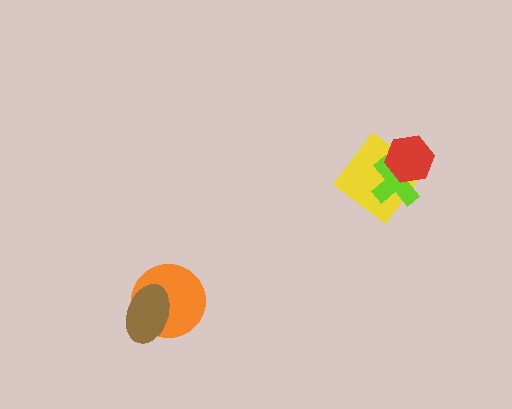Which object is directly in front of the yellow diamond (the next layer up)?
The lime cross is directly in front of the yellow diamond.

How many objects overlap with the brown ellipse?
1 object overlaps with the brown ellipse.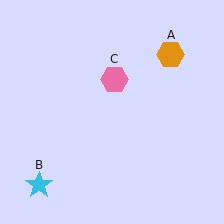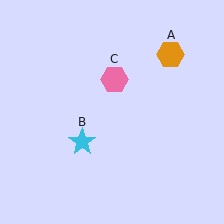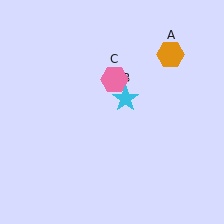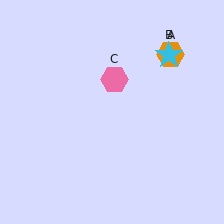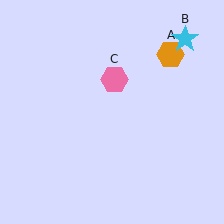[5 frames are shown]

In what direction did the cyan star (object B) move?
The cyan star (object B) moved up and to the right.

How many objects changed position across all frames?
1 object changed position: cyan star (object B).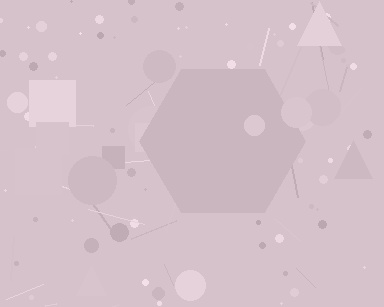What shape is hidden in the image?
A hexagon is hidden in the image.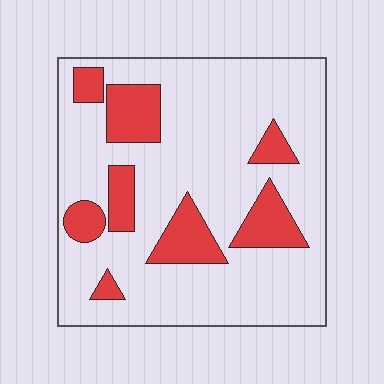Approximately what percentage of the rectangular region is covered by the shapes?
Approximately 20%.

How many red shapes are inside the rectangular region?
8.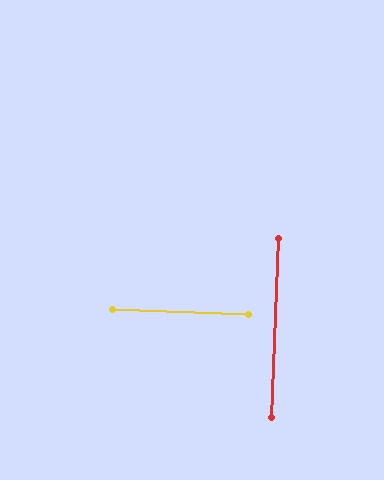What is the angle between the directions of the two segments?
Approximately 90 degrees.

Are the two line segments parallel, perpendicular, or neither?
Perpendicular — they meet at approximately 90°.